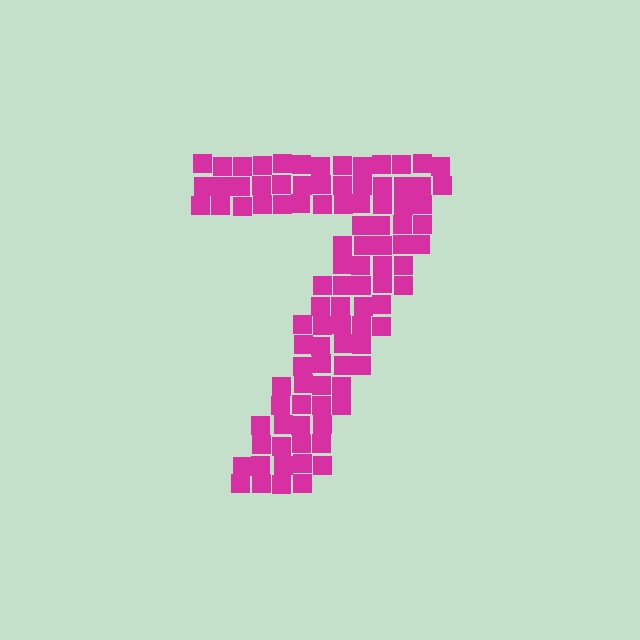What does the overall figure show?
The overall figure shows the digit 7.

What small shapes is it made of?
It is made of small squares.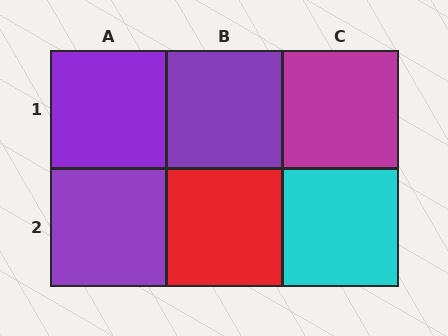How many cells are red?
1 cell is red.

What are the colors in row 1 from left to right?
Purple, purple, magenta.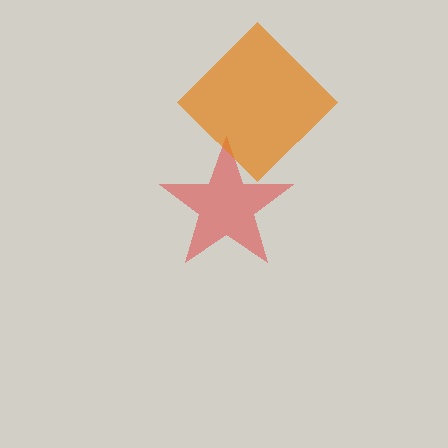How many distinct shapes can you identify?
There are 2 distinct shapes: a red star, an orange diamond.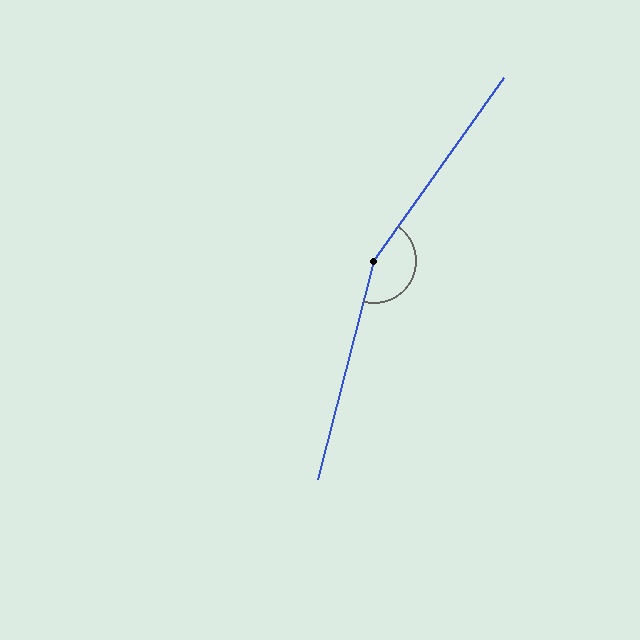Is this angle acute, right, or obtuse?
It is obtuse.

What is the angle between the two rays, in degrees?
Approximately 159 degrees.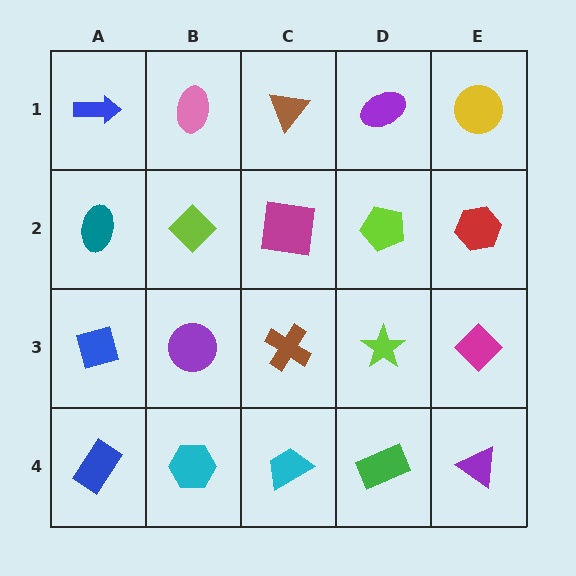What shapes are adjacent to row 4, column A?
A blue diamond (row 3, column A), a cyan hexagon (row 4, column B).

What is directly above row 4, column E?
A magenta diamond.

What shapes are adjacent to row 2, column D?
A purple ellipse (row 1, column D), a lime star (row 3, column D), a magenta square (row 2, column C), a red hexagon (row 2, column E).